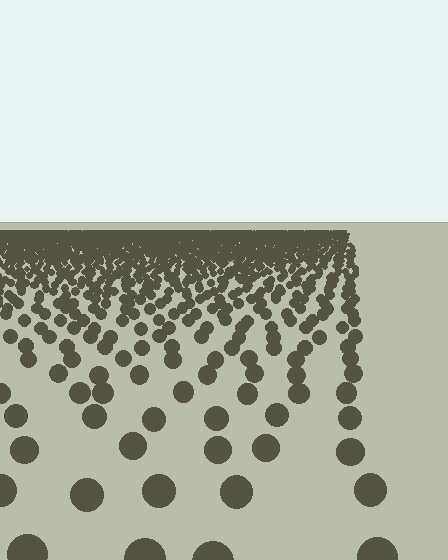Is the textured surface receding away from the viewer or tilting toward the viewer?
The surface is receding away from the viewer. Texture elements get smaller and denser toward the top.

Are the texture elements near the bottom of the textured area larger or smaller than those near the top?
Larger. Near the bottom, elements are closer to the viewer and appear at a bigger on-screen size.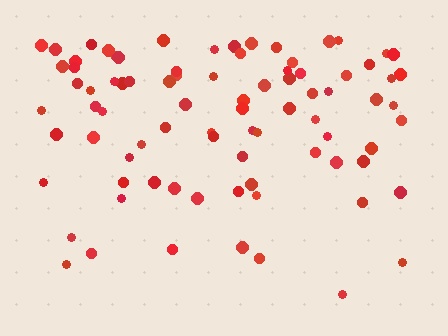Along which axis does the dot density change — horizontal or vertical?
Vertical.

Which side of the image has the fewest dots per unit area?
The bottom.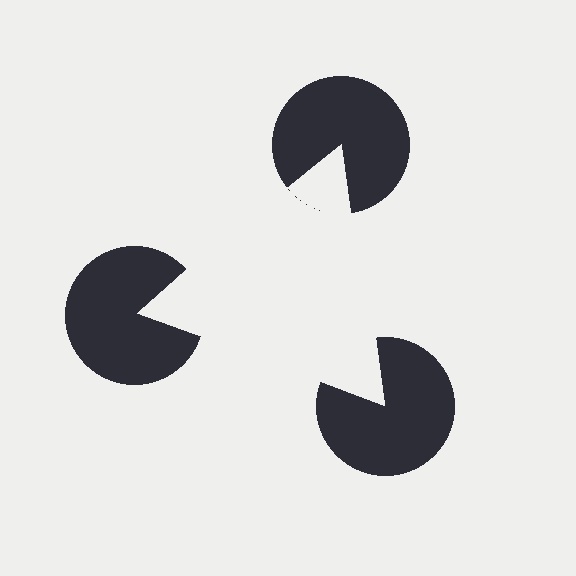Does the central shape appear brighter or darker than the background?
It typically appears slightly brighter than the background, even though no actual brightness change is drawn.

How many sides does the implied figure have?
3 sides.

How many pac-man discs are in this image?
There are 3 — one at each vertex of the illusory triangle.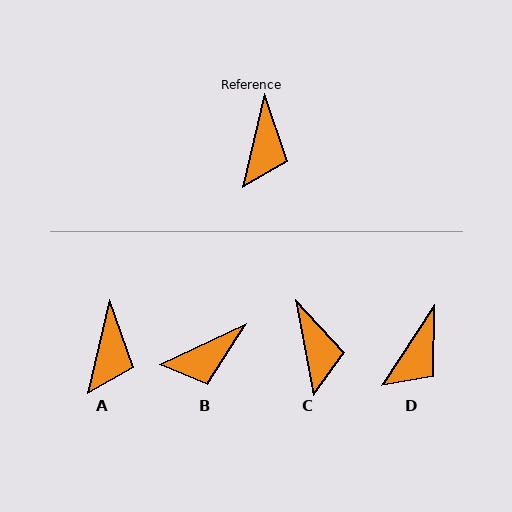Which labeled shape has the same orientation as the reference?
A.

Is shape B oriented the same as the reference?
No, it is off by about 52 degrees.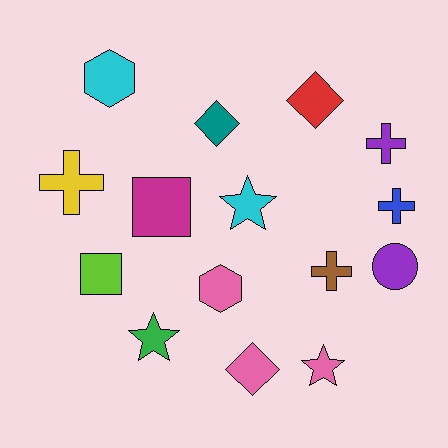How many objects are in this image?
There are 15 objects.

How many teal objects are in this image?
There is 1 teal object.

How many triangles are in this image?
There are no triangles.